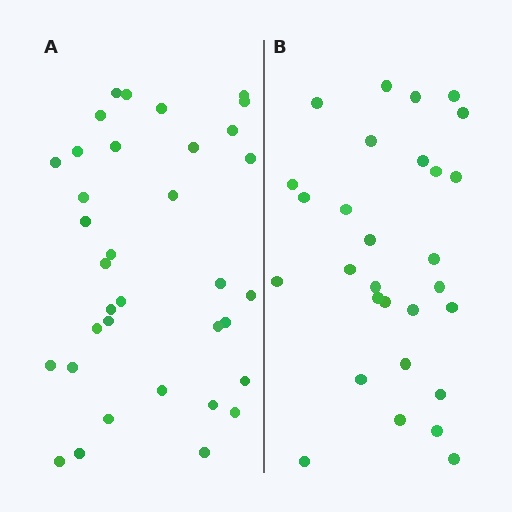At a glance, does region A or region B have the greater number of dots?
Region A (the left region) has more dots.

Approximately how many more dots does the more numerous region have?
Region A has about 6 more dots than region B.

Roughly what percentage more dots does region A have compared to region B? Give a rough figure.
About 20% more.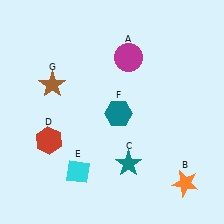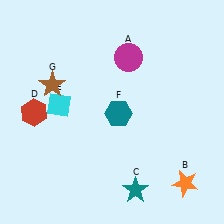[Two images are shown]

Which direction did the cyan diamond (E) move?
The cyan diamond (E) moved up.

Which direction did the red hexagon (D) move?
The red hexagon (D) moved up.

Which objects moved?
The objects that moved are: the teal star (C), the red hexagon (D), the cyan diamond (E).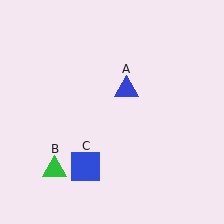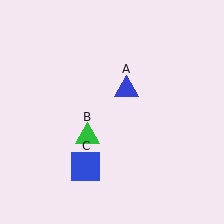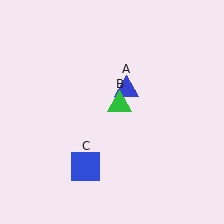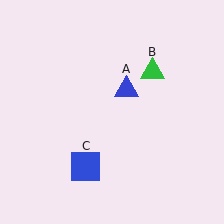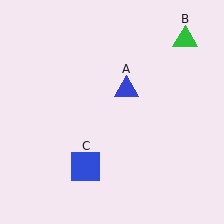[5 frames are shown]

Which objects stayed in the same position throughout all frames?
Blue triangle (object A) and blue square (object C) remained stationary.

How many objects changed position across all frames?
1 object changed position: green triangle (object B).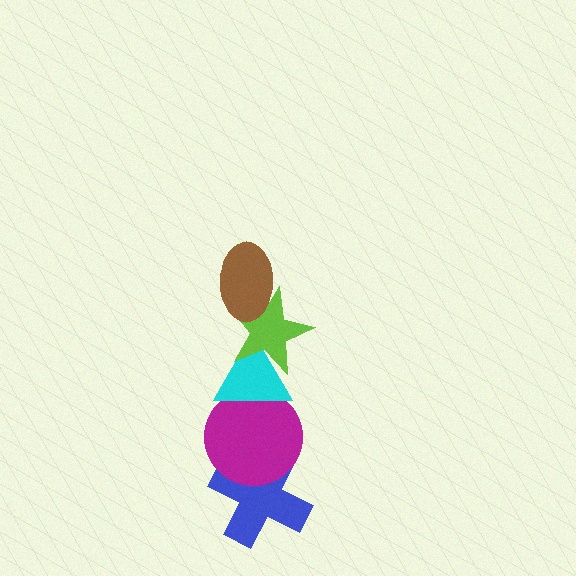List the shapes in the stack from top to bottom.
From top to bottom: the brown ellipse, the lime star, the cyan triangle, the magenta circle, the blue cross.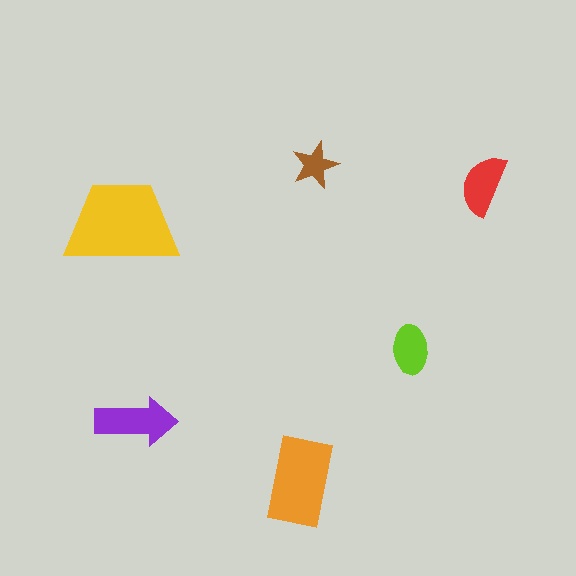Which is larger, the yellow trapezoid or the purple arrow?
The yellow trapezoid.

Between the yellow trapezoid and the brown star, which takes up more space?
The yellow trapezoid.